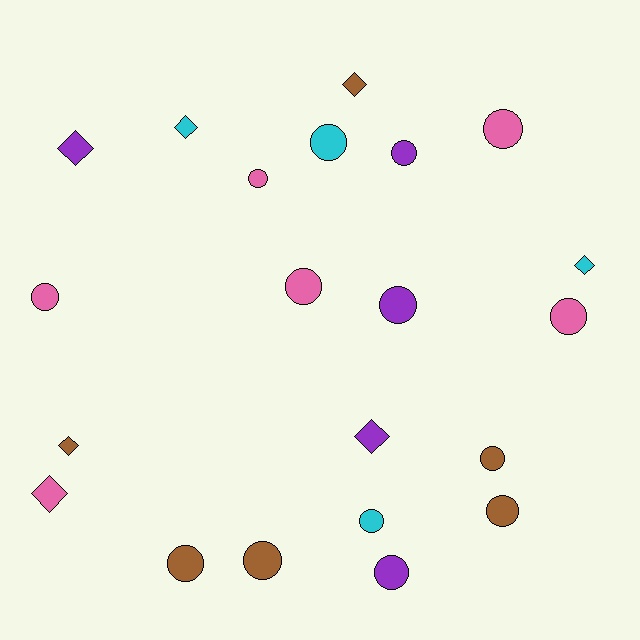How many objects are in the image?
There are 21 objects.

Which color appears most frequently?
Pink, with 6 objects.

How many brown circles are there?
There are 4 brown circles.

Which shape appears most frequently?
Circle, with 14 objects.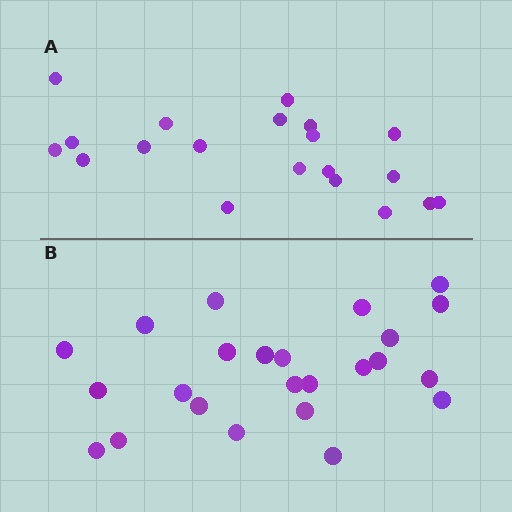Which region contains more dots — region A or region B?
Region B (the bottom region) has more dots.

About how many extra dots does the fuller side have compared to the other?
Region B has about 4 more dots than region A.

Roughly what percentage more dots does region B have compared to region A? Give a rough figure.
About 20% more.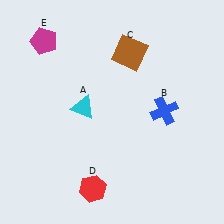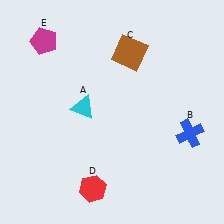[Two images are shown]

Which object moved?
The blue cross (B) moved right.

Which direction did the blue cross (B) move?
The blue cross (B) moved right.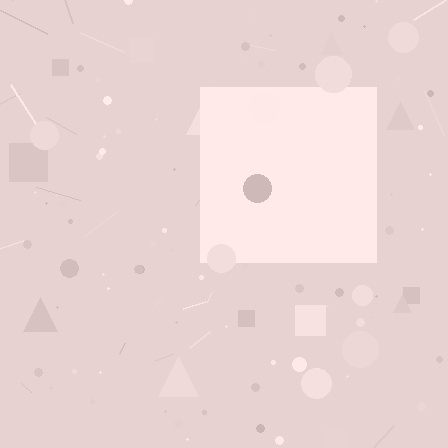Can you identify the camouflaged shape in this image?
The camouflaged shape is a square.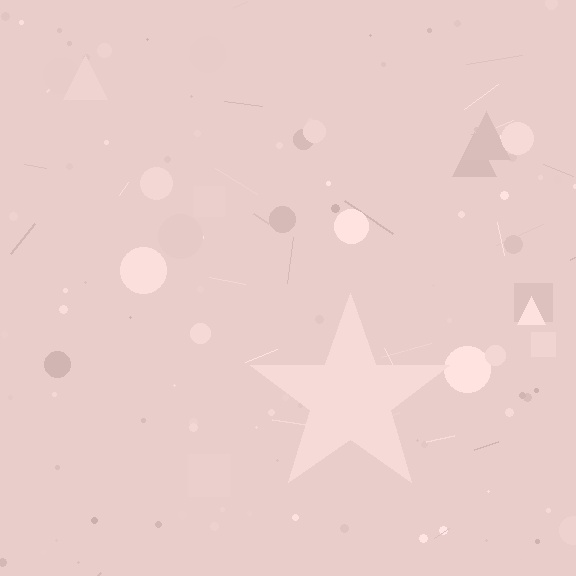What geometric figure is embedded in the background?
A star is embedded in the background.